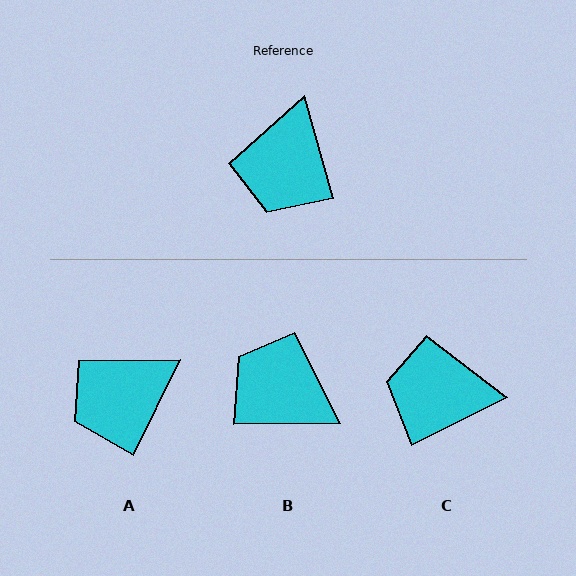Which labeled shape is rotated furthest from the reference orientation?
B, about 105 degrees away.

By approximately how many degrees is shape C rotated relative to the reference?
Approximately 79 degrees clockwise.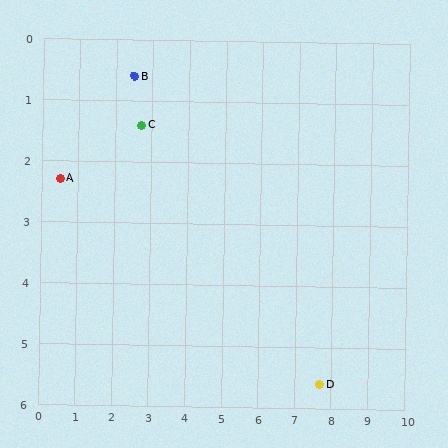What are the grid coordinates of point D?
Point D is at approximately (7.7, 5.6).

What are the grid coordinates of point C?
Point C is at approximately (2.7, 1.4).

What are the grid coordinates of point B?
Point B is at approximately (2.5, 0.6).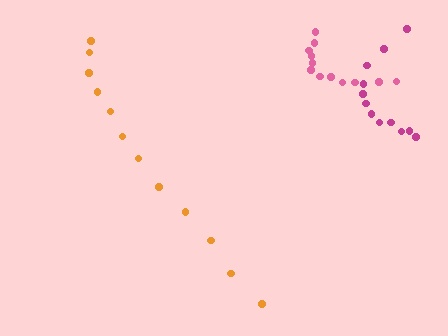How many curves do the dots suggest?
There are 3 distinct paths.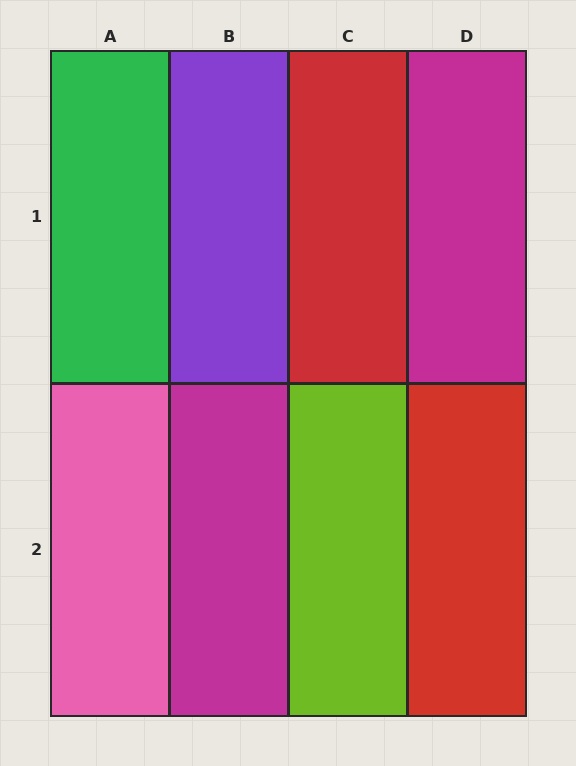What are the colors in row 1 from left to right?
Green, purple, red, magenta.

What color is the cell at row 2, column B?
Magenta.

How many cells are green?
1 cell is green.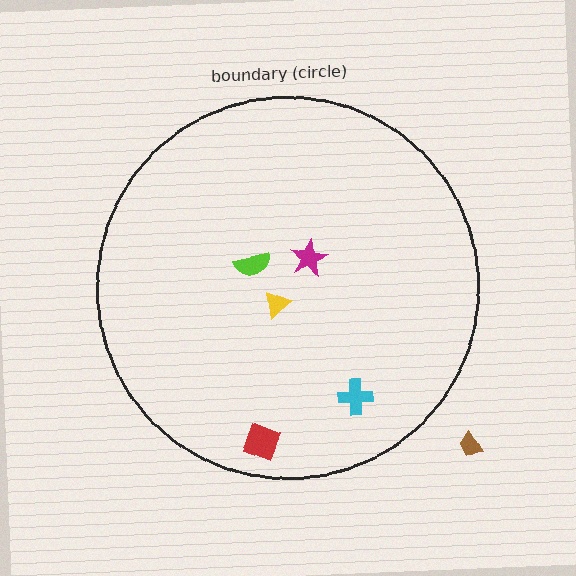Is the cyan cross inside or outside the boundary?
Inside.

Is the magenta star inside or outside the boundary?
Inside.